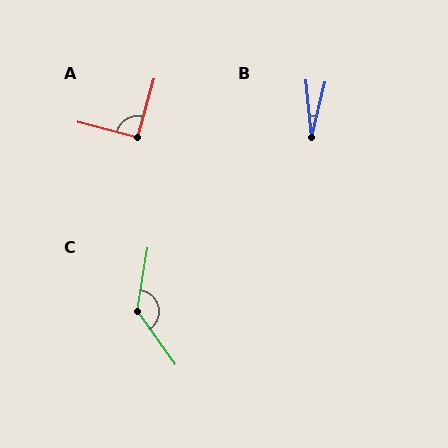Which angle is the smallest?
B, at approximately 19 degrees.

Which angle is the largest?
C, at approximately 135 degrees.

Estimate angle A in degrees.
Approximately 92 degrees.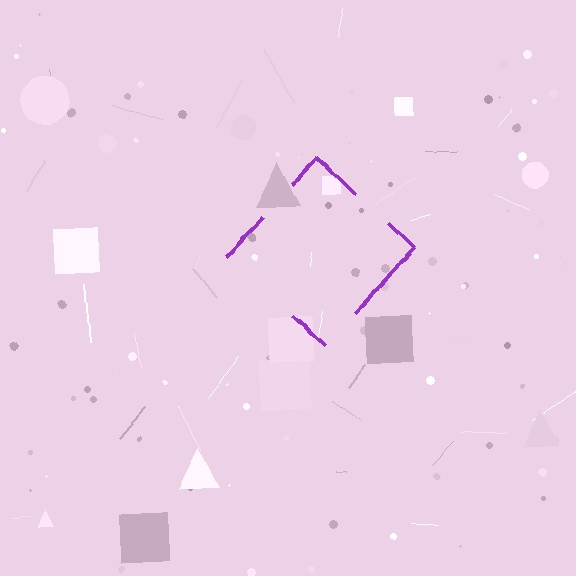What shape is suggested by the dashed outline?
The dashed outline suggests a diamond.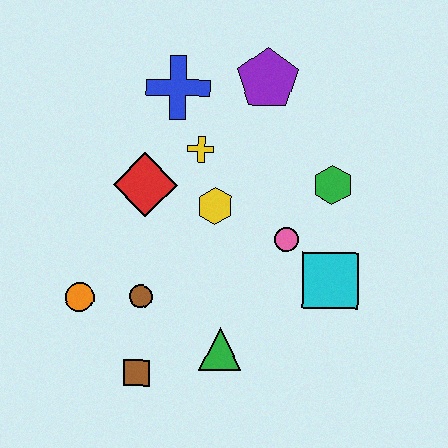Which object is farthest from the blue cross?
The brown square is farthest from the blue cross.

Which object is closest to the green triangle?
The brown square is closest to the green triangle.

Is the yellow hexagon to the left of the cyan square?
Yes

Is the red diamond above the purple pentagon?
No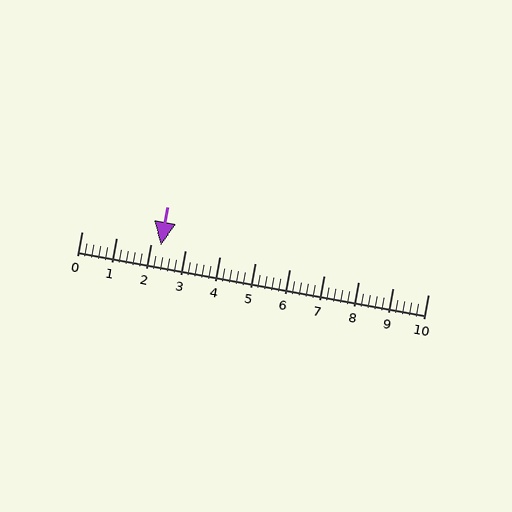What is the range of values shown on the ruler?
The ruler shows values from 0 to 10.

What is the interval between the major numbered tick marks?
The major tick marks are spaced 1 units apart.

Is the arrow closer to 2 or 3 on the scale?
The arrow is closer to 2.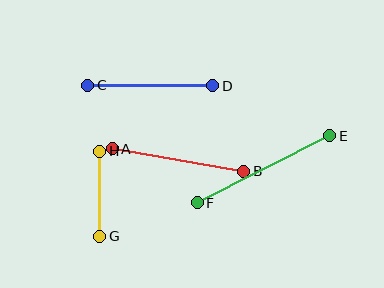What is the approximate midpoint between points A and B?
The midpoint is at approximately (178, 160) pixels.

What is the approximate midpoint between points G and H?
The midpoint is at approximately (100, 194) pixels.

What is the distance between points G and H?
The distance is approximately 85 pixels.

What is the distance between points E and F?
The distance is approximately 149 pixels.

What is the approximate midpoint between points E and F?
The midpoint is at approximately (263, 169) pixels.